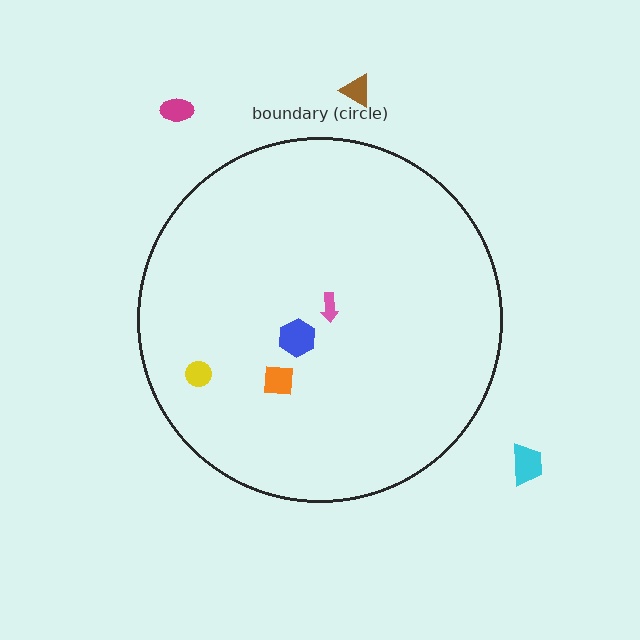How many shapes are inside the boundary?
4 inside, 3 outside.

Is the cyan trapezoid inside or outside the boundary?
Outside.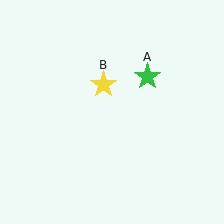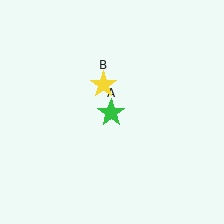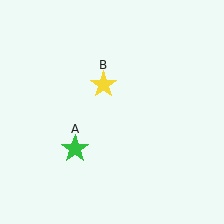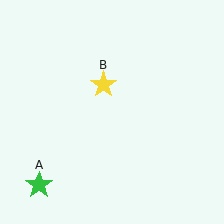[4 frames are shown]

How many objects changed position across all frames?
1 object changed position: green star (object A).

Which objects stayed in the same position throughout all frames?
Yellow star (object B) remained stationary.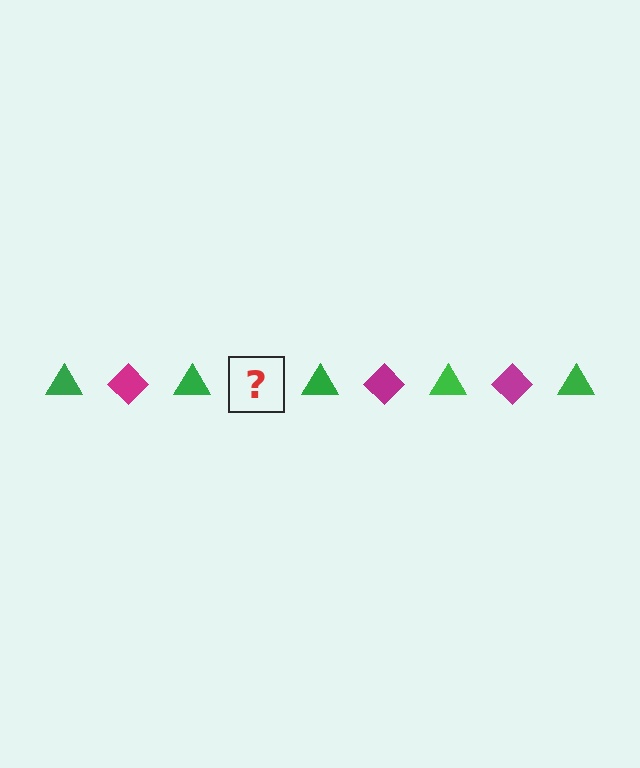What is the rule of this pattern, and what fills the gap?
The rule is that the pattern alternates between green triangle and magenta diamond. The gap should be filled with a magenta diamond.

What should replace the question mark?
The question mark should be replaced with a magenta diamond.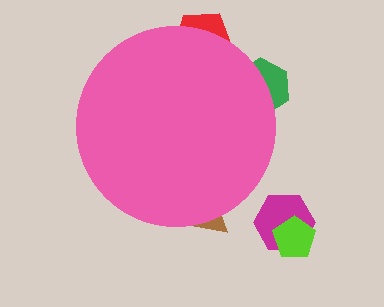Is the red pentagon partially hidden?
Yes, the red pentagon is partially hidden behind the pink circle.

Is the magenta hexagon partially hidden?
No, the magenta hexagon is fully visible.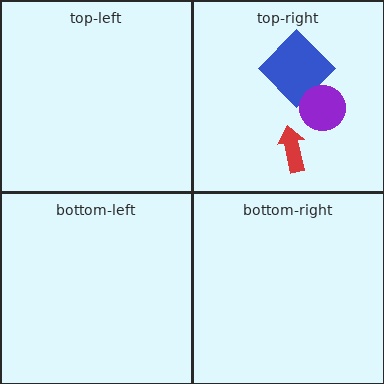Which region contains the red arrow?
The top-right region.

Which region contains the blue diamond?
The top-right region.